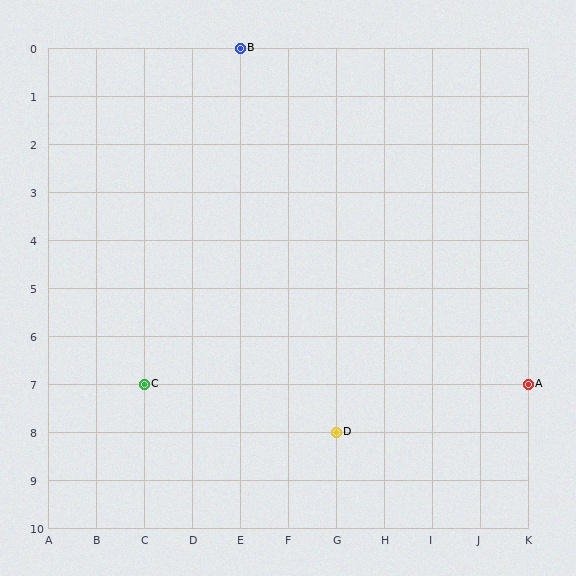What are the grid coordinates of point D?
Point D is at grid coordinates (G, 8).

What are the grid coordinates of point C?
Point C is at grid coordinates (C, 7).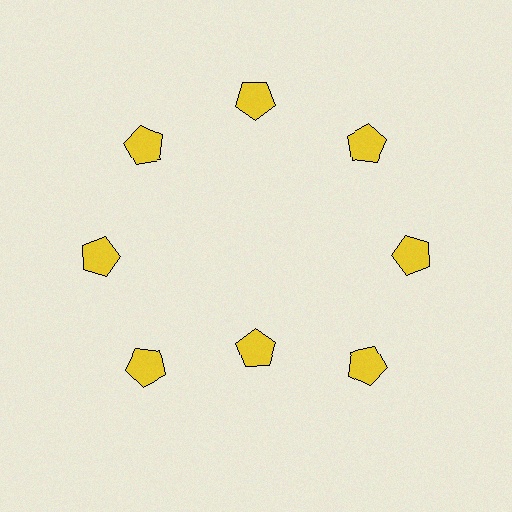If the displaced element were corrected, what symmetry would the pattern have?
It would have 8-fold rotational symmetry — the pattern would map onto itself every 45 degrees.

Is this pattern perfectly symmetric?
No. The 8 yellow pentagons are arranged in a ring, but one element near the 6 o'clock position is pulled inward toward the center, breaking the 8-fold rotational symmetry.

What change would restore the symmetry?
The symmetry would be restored by moving it outward, back onto the ring so that all 8 pentagons sit at equal angles and equal distance from the center.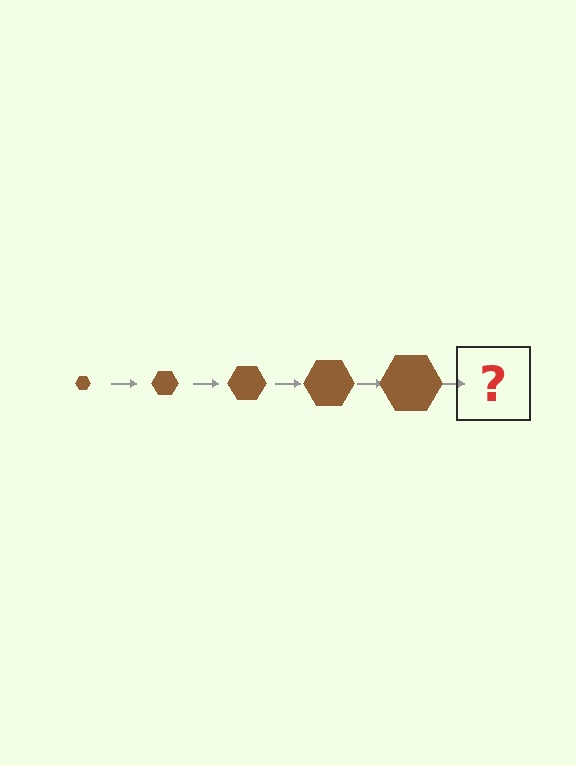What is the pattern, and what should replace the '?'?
The pattern is that the hexagon gets progressively larger each step. The '?' should be a brown hexagon, larger than the previous one.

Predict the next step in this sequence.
The next step is a brown hexagon, larger than the previous one.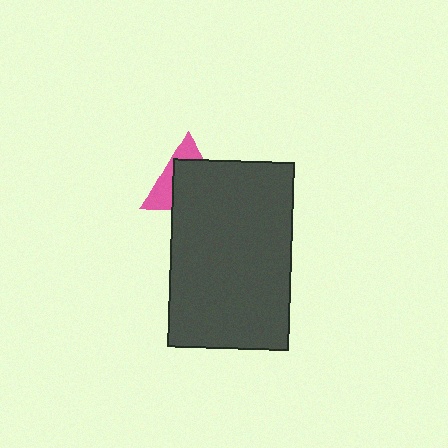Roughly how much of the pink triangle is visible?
A small part of it is visible (roughly 37%).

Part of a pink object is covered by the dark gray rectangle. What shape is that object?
It is a triangle.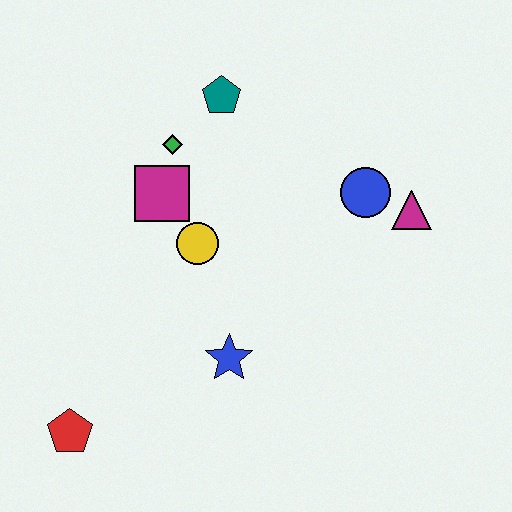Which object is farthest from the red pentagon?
The magenta triangle is farthest from the red pentagon.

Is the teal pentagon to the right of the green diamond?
Yes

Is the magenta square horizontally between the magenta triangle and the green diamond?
No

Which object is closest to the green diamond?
The magenta square is closest to the green diamond.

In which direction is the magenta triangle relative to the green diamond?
The magenta triangle is to the right of the green diamond.